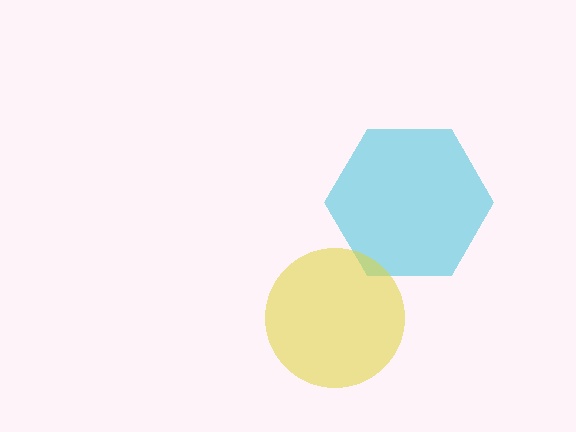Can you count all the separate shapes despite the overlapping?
Yes, there are 2 separate shapes.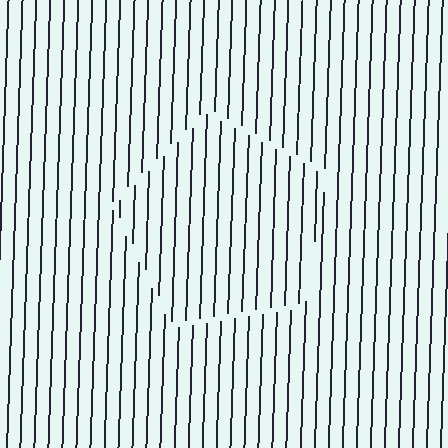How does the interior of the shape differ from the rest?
The interior of the shape contains the same grating, shifted by half a period — the contour is defined by the phase discontinuity where line-ends from the inner and outer gratings abut.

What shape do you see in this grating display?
An illusory pentagon. The interior of the shape contains the same grating, shifted by half a period — the contour is defined by the phase discontinuity where line-ends from the inner and outer gratings abut.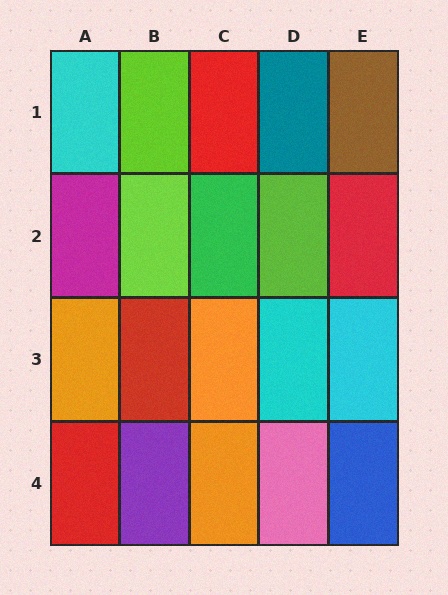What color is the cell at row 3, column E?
Cyan.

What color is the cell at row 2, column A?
Magenta.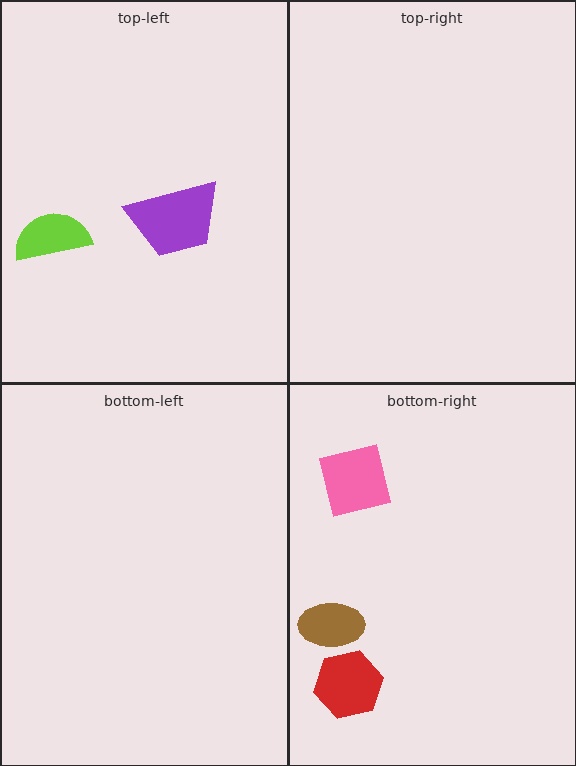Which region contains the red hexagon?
The bottom-right region.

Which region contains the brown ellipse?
The bottom-right region.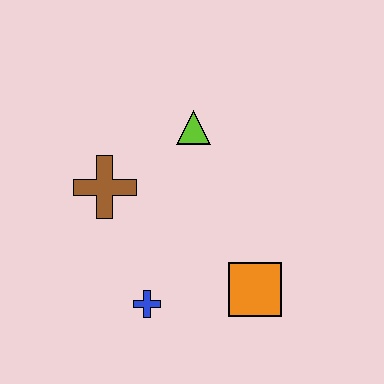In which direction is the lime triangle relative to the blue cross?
The lime triangle is above the blue cross.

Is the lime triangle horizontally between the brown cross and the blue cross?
No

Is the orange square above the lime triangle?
No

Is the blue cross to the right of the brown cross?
Yes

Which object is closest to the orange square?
The blue cross is closest to the orange square.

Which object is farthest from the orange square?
The brown cross is farthest from the orange square.